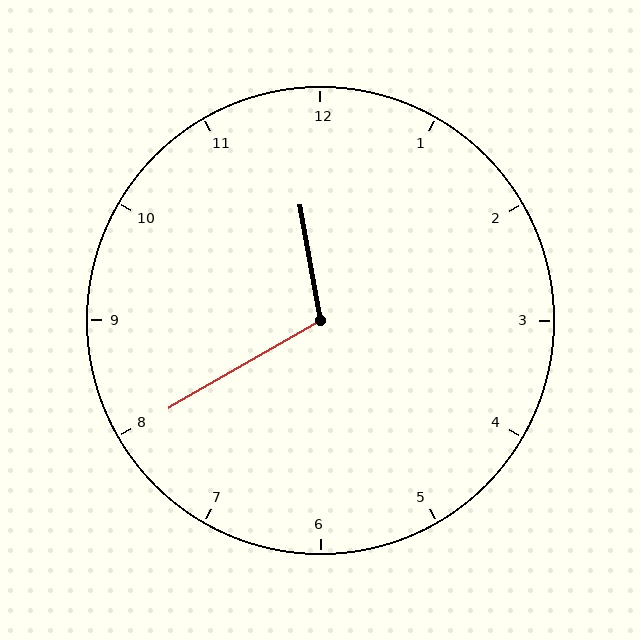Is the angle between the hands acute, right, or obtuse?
It is obtuse.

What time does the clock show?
11:40.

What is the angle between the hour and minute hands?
Approximately 110 degrees.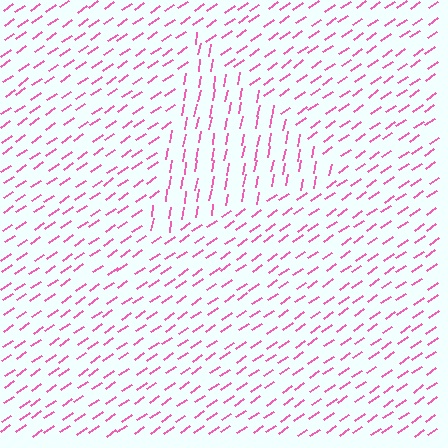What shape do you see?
I see a triangle.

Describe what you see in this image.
The image is filled with small pink line segments. A triangle region in the image has lines oriented differently from the surrounding lines, creating a visible texture boundary.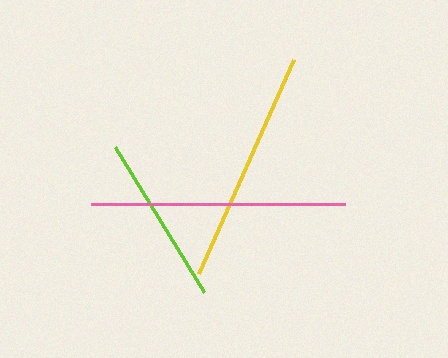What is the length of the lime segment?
The lime segment is approximately 170 pixels long.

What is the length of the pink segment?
The pink segment is approximately 254 pixels long.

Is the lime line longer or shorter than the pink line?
The pink line is longer than the lime line.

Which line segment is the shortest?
The lime line is the shortest at approximately 170 pixels.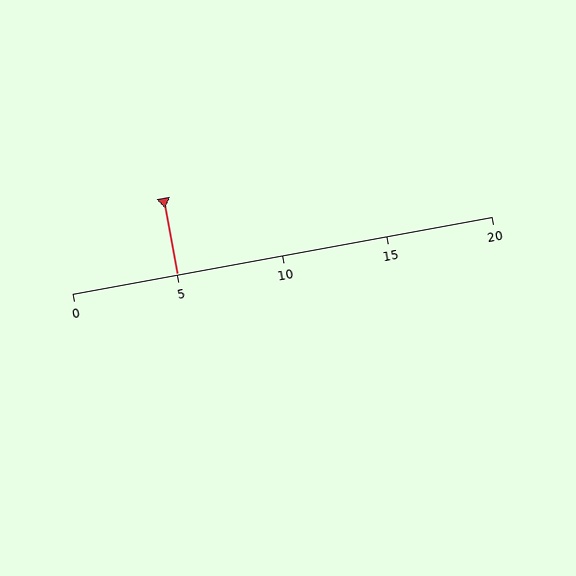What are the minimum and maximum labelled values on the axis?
The axis runs from 0 to 20.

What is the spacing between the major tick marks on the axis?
The major ticks are spaced 5 apart.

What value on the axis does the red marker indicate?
The marker indicates approximately 5.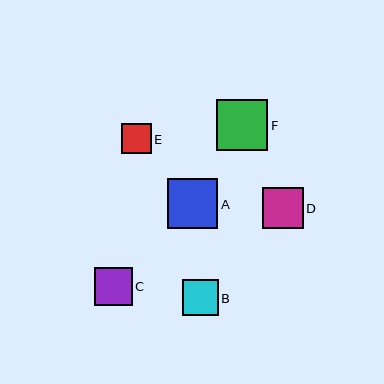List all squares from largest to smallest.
From largest to smallest: F, A, D, C, B, E.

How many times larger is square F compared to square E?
Square F is approximately 1.7 times the size of square E.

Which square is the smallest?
Square E is the smallest with a size of approximately 30 pixels.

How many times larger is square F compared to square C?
Square F is approximately 1.4 times the size of square C.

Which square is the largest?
Square F is the largest with a size of approximately 51 pixels.